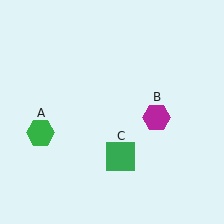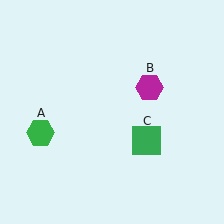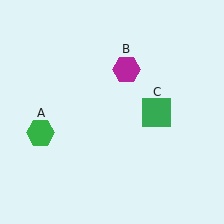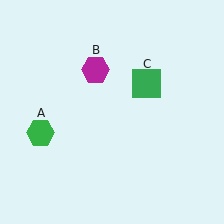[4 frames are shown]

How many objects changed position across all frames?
2 objects changed position: magenta hexagon (object B), green square (object C).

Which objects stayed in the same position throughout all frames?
Green hexagon (object A) remained stationary.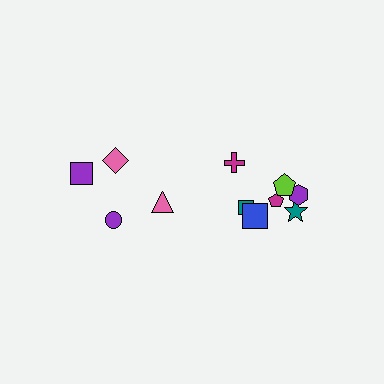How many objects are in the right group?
There are 7 objects.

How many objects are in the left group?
There are 4 objects.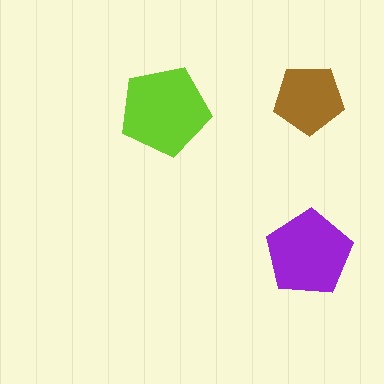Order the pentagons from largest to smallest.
the lime one, the purple one, the brown one.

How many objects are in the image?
There are 3 objects in the image.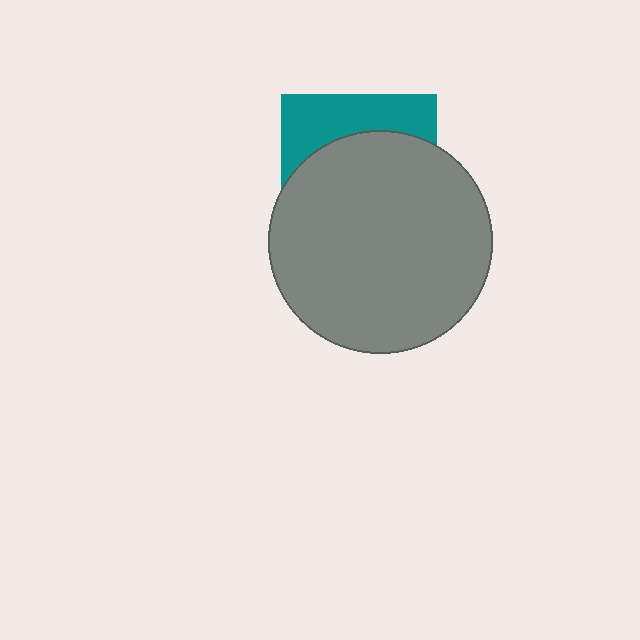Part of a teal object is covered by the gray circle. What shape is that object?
It is a square.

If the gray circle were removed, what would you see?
You would see the complete teal square.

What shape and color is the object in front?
The object in front is a gray circle.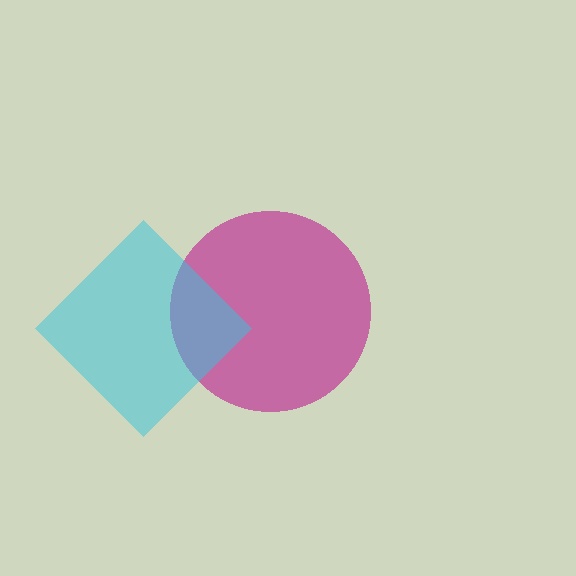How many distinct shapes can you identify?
There are 2 distinct shapes: a magenta circle, a cyan diamond.